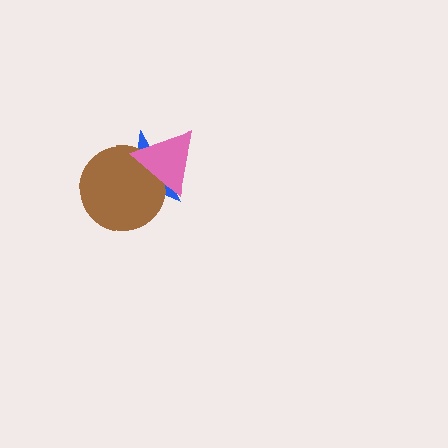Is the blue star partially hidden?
Yes, it is partially covered by another shape.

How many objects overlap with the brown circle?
2 objects overlap with the brown circle.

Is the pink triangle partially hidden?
No, no other shape covers it.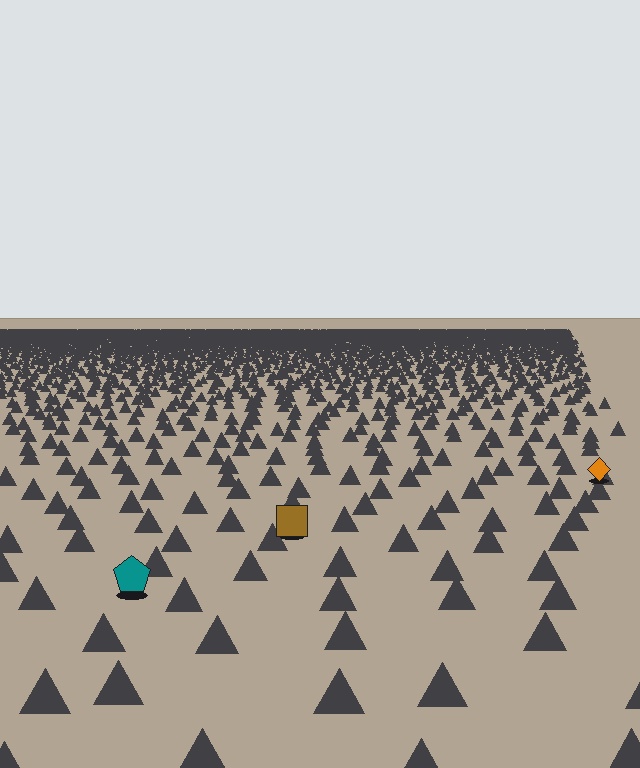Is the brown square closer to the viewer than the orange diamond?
Yes. The brown square is closer — you can tell from the texture gradient: the ground texture is coarser near it.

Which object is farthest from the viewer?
The orange diamond is farthest from the viewer. It appears smaller and the ground texture around it is denser.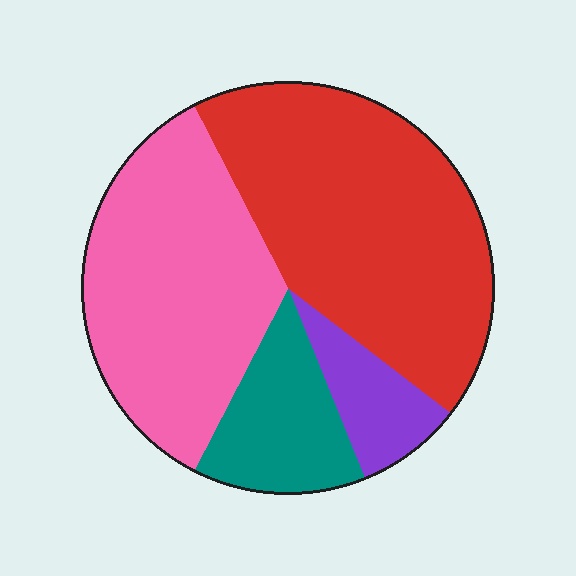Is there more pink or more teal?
Pink.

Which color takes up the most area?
Red, at roughly 45%.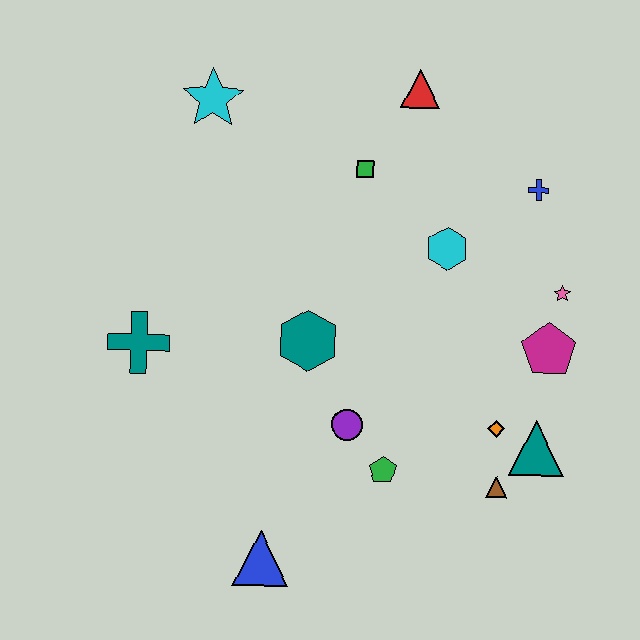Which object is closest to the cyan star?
The green square is closest to the cyan star.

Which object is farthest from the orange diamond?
The cyan star is farthest from the orange diamond.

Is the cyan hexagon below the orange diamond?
No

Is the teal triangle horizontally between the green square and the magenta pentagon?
Yes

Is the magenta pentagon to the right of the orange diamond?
Yes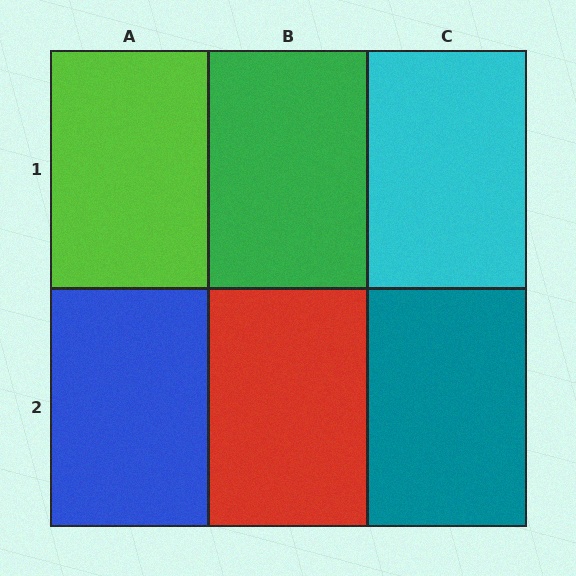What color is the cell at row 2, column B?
Red.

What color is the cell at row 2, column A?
Blue.